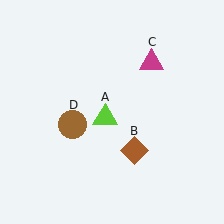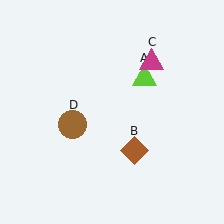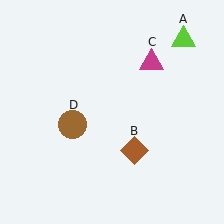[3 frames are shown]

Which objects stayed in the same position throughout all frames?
Brown diamond (object B) and magenta triangle (object C) and brown circle (object D) remained stationary.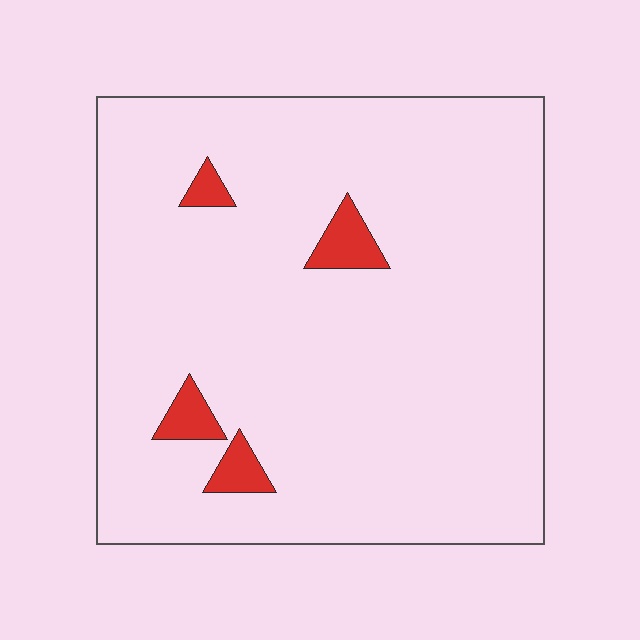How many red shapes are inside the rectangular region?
4.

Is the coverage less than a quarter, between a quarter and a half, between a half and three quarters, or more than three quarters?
Less than a quarter.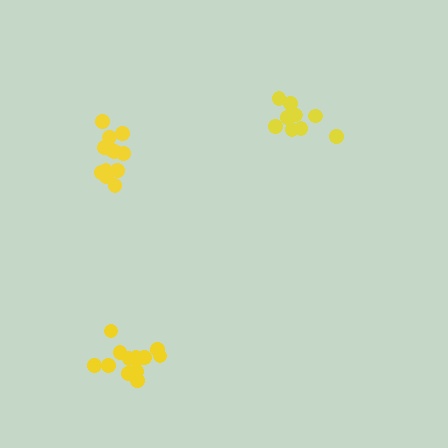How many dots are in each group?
Group 1: 9 dots, Group 2: 13 dots, Group 3: 12 dots (34 total).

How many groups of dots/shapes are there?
There are 3 groups.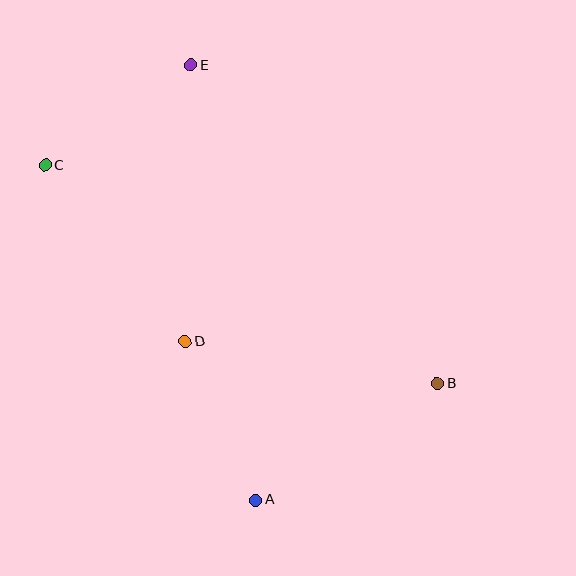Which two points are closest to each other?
Points A and D are closest to each other.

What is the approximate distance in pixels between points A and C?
The distance between A and C is approximately 395 pixels.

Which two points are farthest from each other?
Points B and C are farthest from each other.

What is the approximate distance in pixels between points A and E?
The distance between A and E is approximately 439 pixels.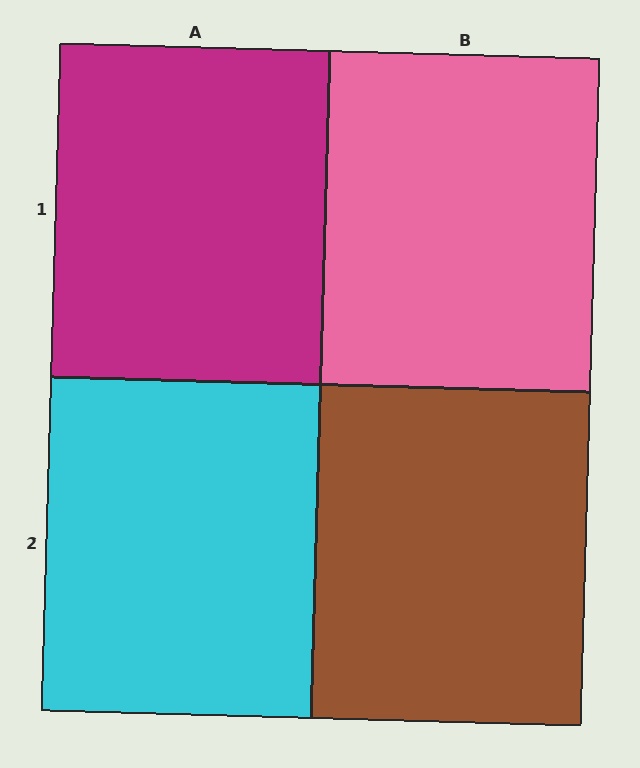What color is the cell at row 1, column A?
Magenta.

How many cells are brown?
1 cell is brown.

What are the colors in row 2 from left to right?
Cyan, brown.